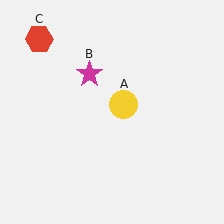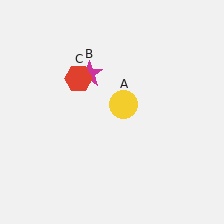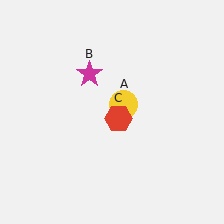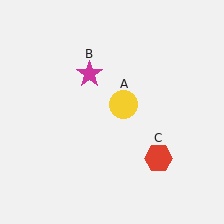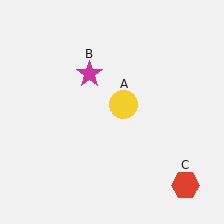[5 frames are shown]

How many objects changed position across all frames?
1 object changed position: red hexagon (object C).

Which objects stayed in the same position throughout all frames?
Yellow circle (object A) and magenta star (object B) remained stationary.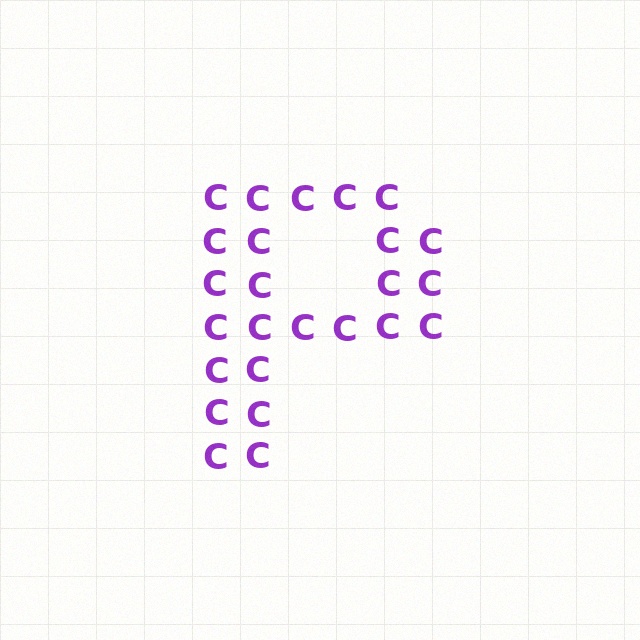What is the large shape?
The large shape is the letter P.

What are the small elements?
The small elements are letter C's.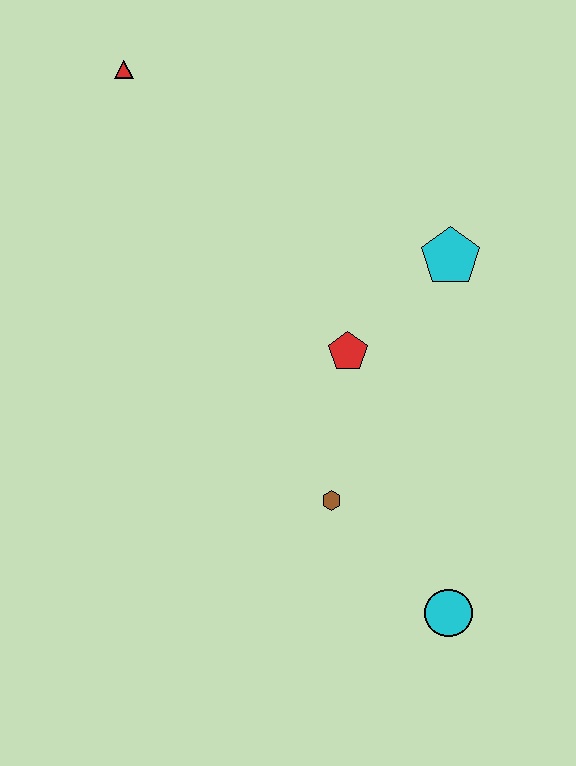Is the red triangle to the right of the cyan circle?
No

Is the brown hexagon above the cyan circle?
Yes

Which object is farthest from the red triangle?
The cyan circle is farthest from the red triangle.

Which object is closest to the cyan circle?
The brown hexagon is closest to the cyan circle.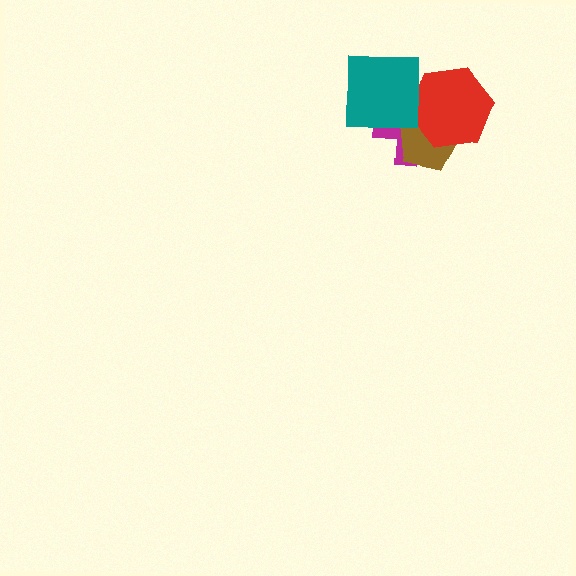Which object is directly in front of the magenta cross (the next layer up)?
The brown pentagon is directly in front of the magenta cross.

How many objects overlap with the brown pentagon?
3 objects overlap with the brown pentagon.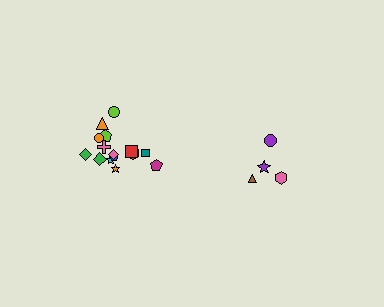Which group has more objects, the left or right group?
The left group.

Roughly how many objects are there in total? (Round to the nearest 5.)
Roughly 20 objects in total.